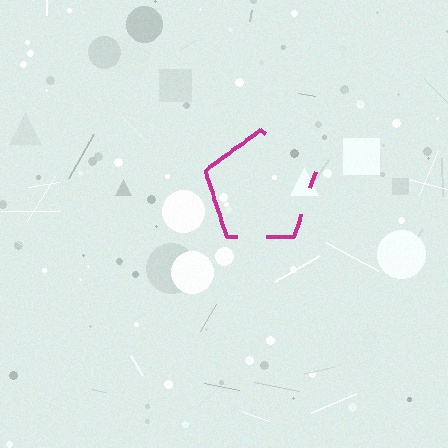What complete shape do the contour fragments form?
The contour fragments form a pentagon.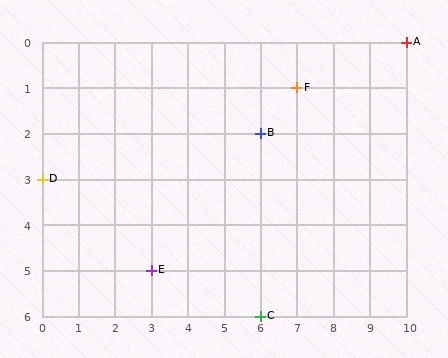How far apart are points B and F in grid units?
Points B and F are 1 column and 1 row apart (about 1.4 grid units diagonally).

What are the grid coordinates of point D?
Point D is at grid coordinates (0, 3).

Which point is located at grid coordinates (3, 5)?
Point E is at (3, 5).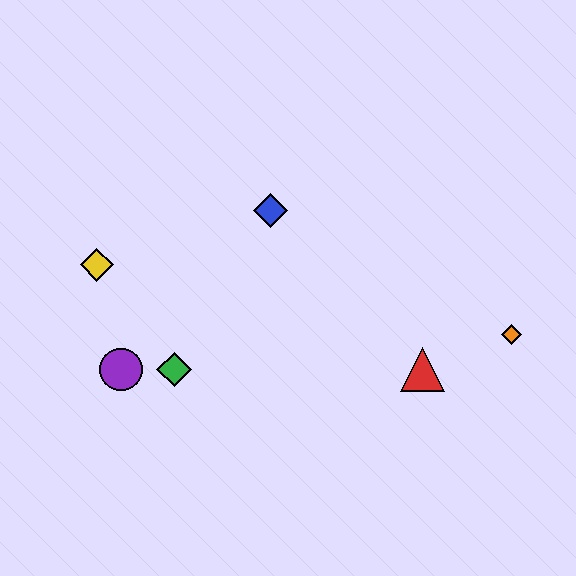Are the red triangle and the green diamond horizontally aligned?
Yes, both are at y≈369.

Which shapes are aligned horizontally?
The red triangle, the green diamond, the purple circle are aligned horizontally.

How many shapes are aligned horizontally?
3 shapes (the red triangle, the green diamond, the purple circle) are aligned horizontally.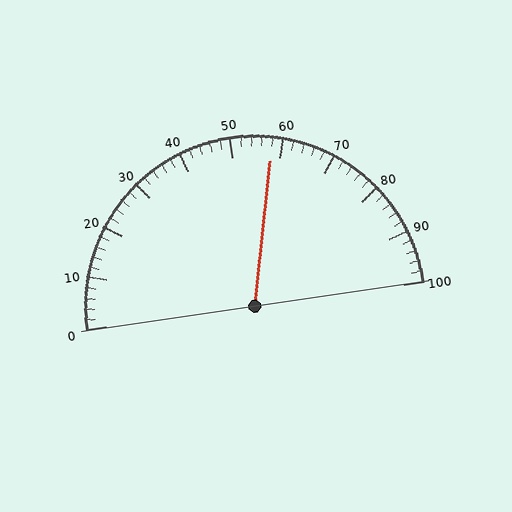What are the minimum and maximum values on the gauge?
The gauge ranges from 0 to 100.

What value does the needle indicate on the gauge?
The needle indicates approximately 58.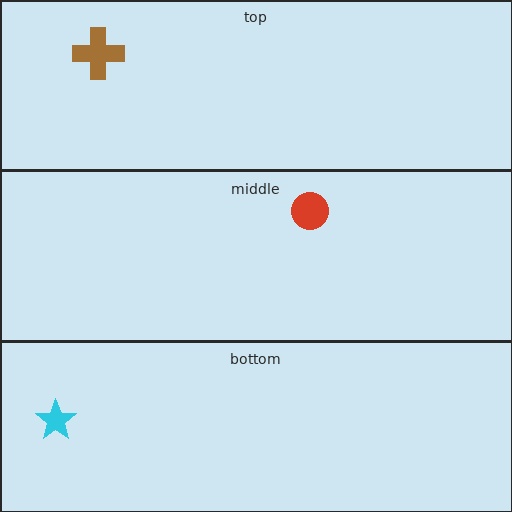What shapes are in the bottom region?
The cyan star.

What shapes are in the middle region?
The red circle.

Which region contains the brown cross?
The top region.